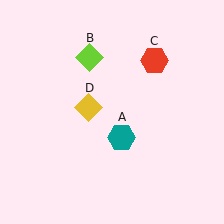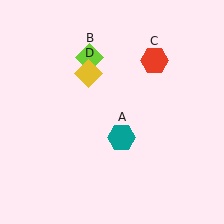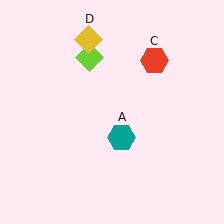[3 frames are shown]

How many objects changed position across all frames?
1 object changed position: yellow diamond (object D).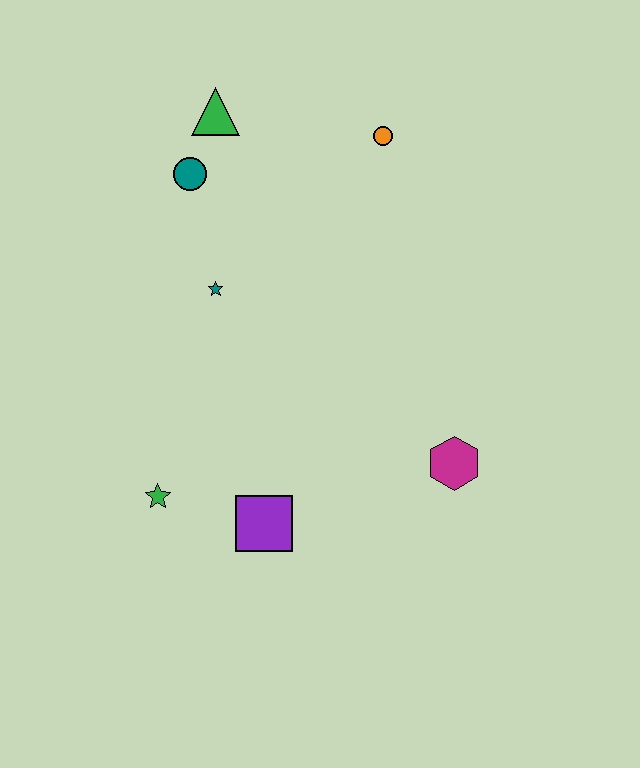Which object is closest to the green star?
The purple square is closest to the green star.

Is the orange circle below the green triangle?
Yes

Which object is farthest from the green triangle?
The magenta hexagon is farthest from the green triangle.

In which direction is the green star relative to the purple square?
The green star is to the left of the purple square.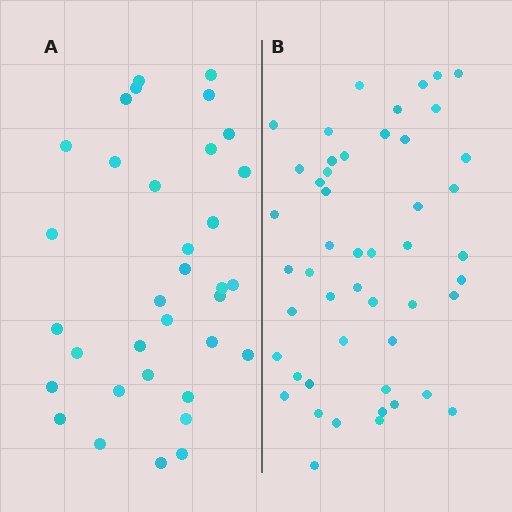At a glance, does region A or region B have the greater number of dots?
Region B (the right region) has more dots.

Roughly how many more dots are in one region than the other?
Region B has approximately 15 more dots than region A.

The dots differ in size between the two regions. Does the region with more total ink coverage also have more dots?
No. Region A has more total ink coverage because its dots are larger, but region B actually contains more individual dots. Total area can be misleading — the number of items is what matters here.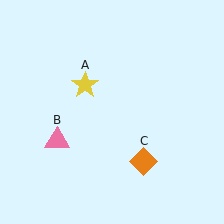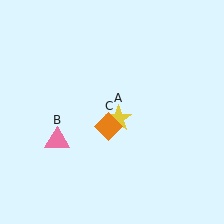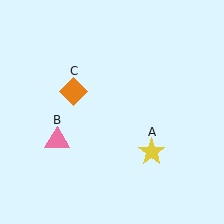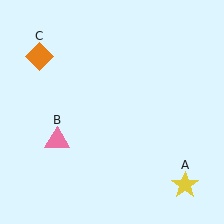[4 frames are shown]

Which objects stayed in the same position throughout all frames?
Pink triangle (object B) remained stationary.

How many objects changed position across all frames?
2 objects changed position: yellow star (object A), orange diamond (object C).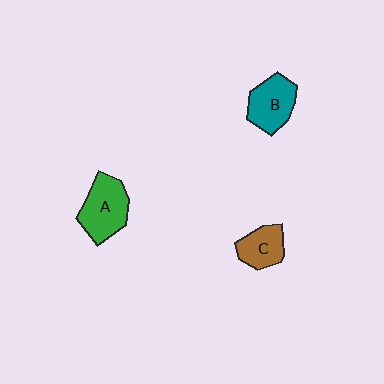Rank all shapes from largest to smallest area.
From largest to smallest: A (green), B (teal), C (brown).